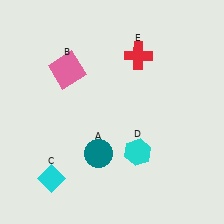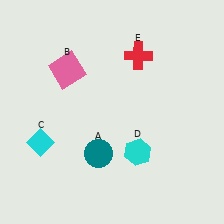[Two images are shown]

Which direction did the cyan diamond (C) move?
The cyan diamond (C) moved up.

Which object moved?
The cyan diamond (C) moved up.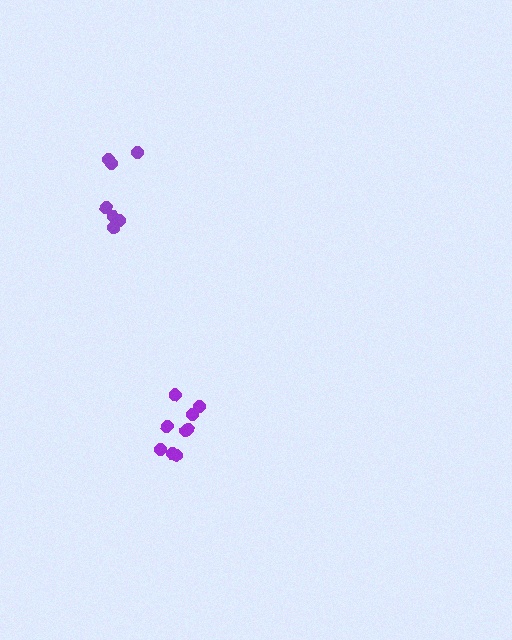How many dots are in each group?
Group 1: 7 dots, Group 2: 9 dots (16 total).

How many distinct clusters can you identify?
There are 2 distinct clusters.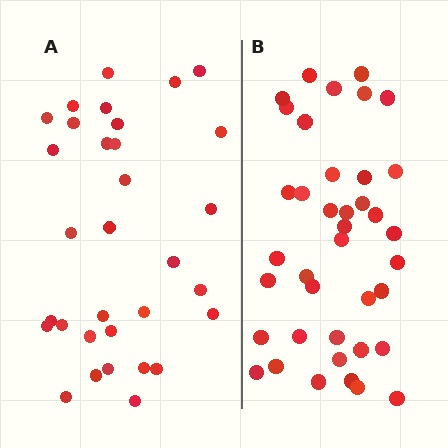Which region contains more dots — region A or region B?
Region B (the right region) has more dots.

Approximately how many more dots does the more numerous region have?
Region B has roughly 8 or so more dots than region A.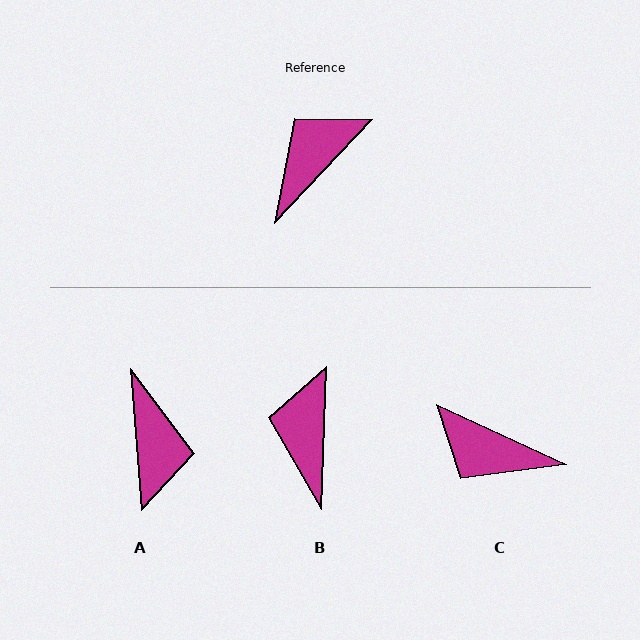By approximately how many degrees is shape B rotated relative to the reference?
Approximately 41 degrees counter-clockwise.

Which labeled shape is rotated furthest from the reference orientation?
A, about 132 degrees away.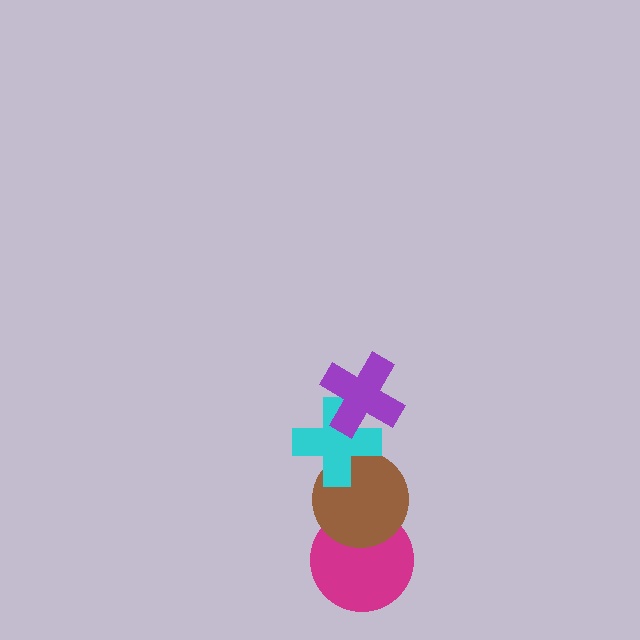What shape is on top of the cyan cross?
The purple cross is on top of the cyan cross.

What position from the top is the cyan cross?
The cyan cross is 2nd from the top.